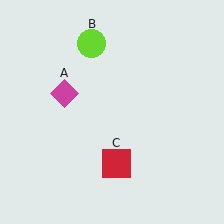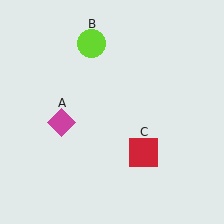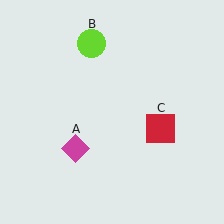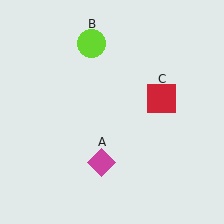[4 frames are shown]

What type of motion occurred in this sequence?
The magenta diamond (object A), red square (object C) rotated counterclockwise around the center of the scene.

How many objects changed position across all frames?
2 objects changed position: magenta diamond (object A), red square (object C).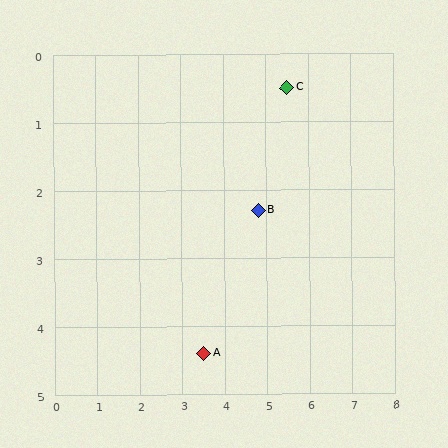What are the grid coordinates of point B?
Point B is at approximately (4.8, 2.3).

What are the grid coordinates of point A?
Point A is at approximately (3.5, 4.4).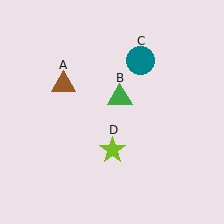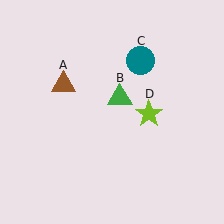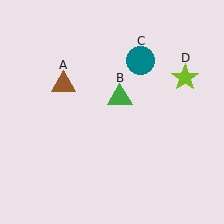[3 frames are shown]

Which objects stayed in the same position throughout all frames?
Brown triangle (object A) and green triangle (object B) and teal circle (object C) remained stationary.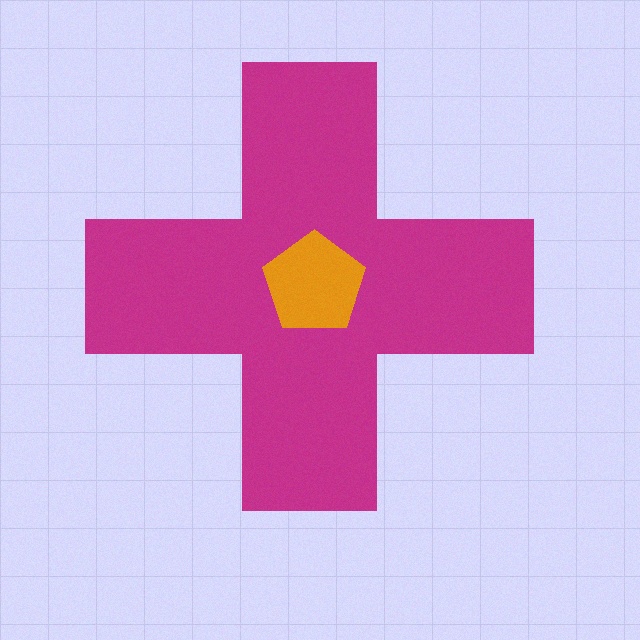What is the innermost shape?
The orange pentagon.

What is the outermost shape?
The magenta cross.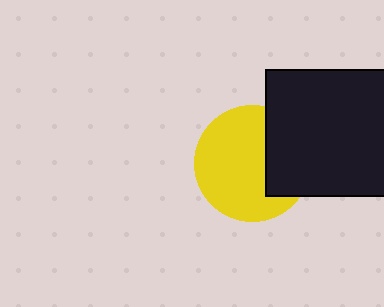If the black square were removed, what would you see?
You would see the complete yellow circle.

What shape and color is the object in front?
The object in front is a black square.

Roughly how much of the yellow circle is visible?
Most of it is visible (roughly 69%).